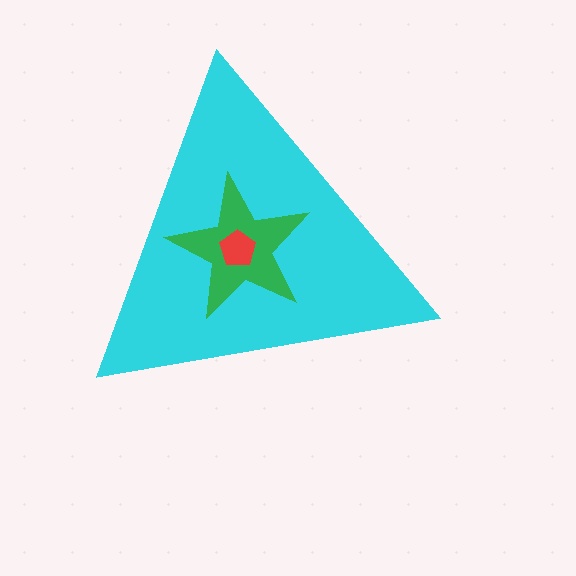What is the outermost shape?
The cyan triangle.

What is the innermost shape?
The red pentagon.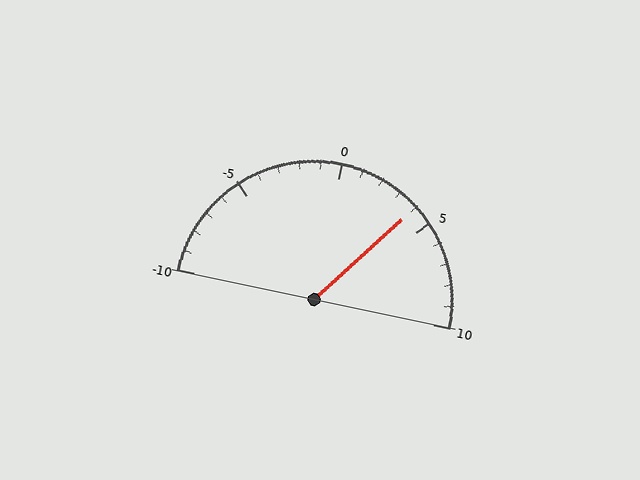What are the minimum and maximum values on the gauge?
The gauge ranges from -10 to 10.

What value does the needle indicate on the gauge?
The needle indicates approximately 4.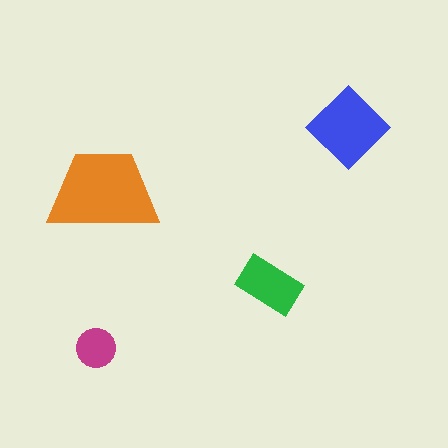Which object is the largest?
The orange trapezoid.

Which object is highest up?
The blue diamond is topmost.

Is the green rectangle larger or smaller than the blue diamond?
Smaller.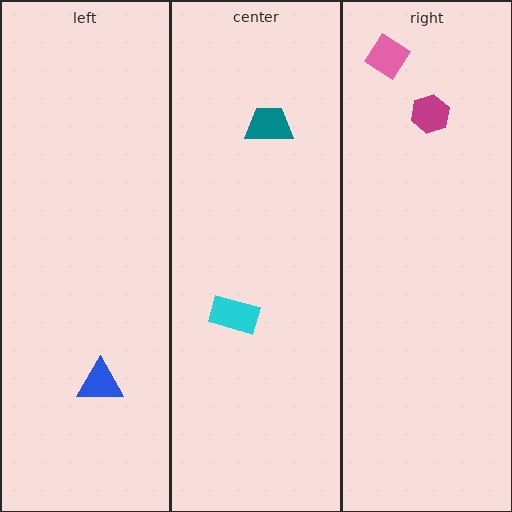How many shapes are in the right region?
2.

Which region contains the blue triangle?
The left region.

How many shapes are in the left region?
1.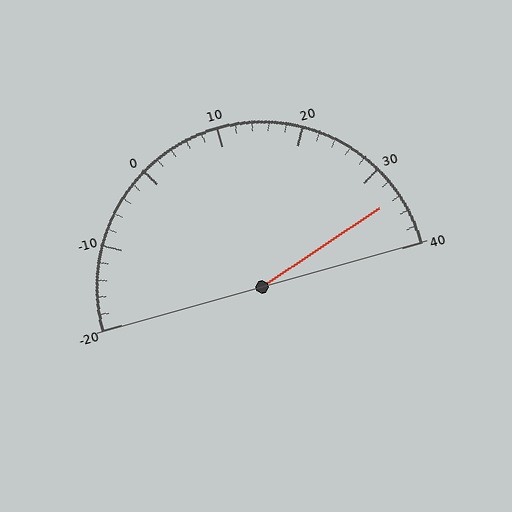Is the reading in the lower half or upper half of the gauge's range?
The reading is in the upper half of the range (-20 to 40).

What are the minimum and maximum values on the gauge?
The gauge ranges from -20 to 40.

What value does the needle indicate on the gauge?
The needle indicates approximately 34.